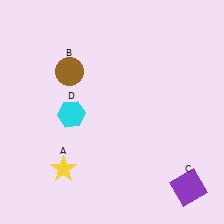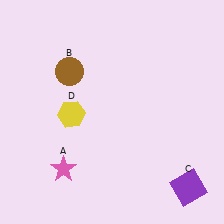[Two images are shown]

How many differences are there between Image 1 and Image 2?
There are 2 differences between the two images.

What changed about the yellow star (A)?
In Image 1, A is yellow. In Image 2, it changed to pink.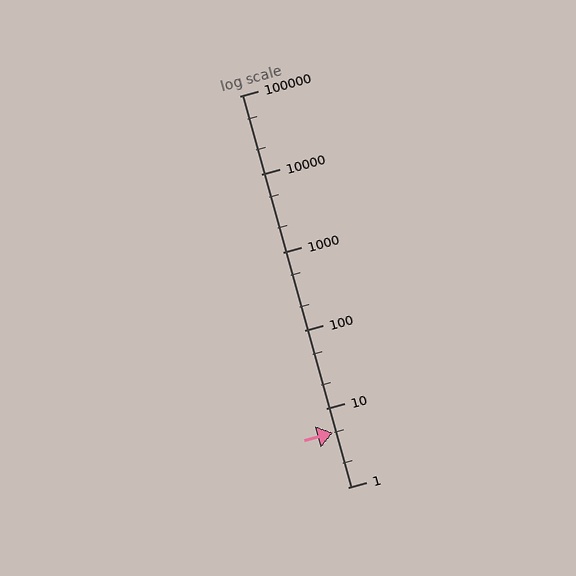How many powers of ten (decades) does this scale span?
The scale spans 5 decades, from 1 to 100000.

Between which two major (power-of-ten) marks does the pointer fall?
The pointer is between 1 and 10.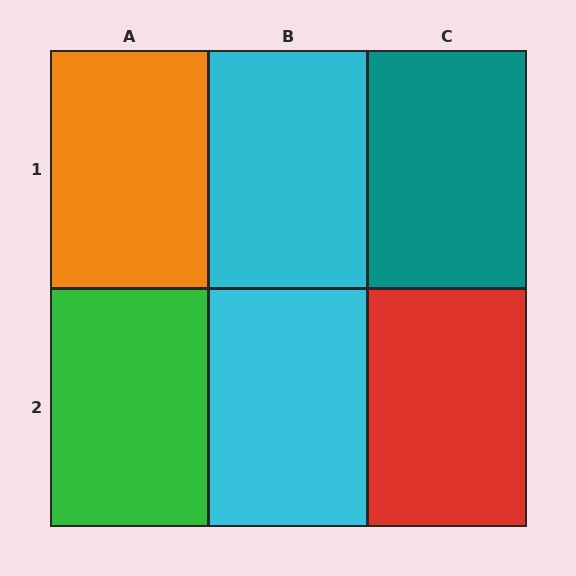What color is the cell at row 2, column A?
Green.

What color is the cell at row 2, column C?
Red.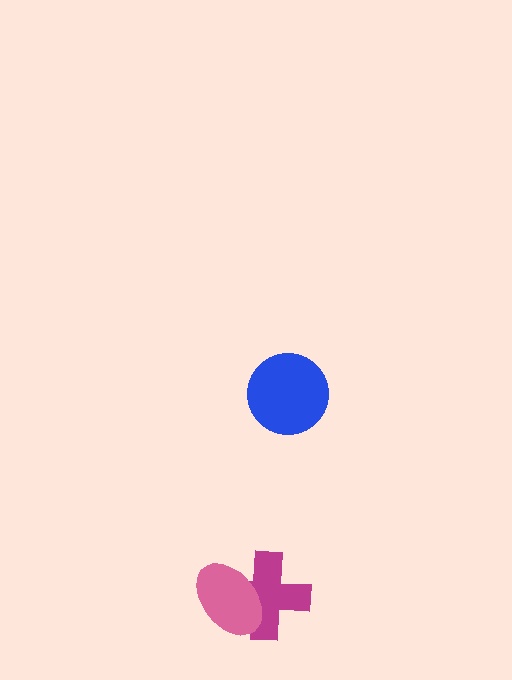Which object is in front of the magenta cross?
The pink ellipse is in front of the magenta cross.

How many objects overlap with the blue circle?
0 objects overlap with the blue circle.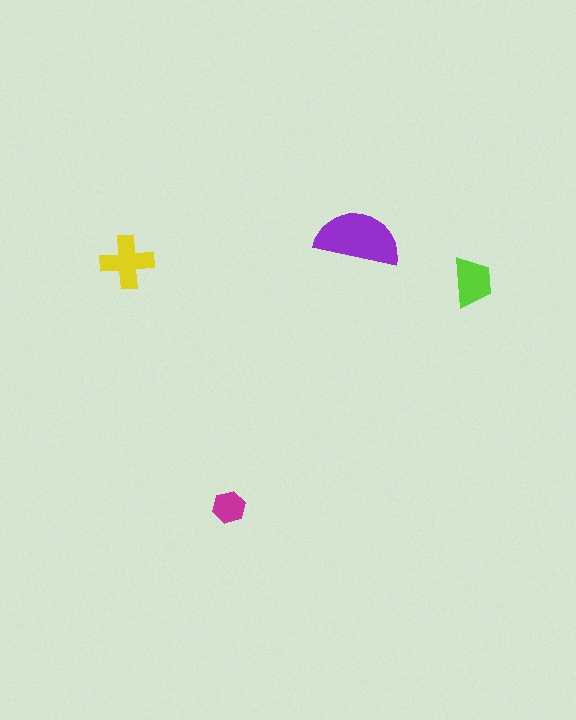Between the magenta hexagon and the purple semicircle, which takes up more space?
The purple semicircle.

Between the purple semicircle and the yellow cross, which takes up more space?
The purple semicircle.